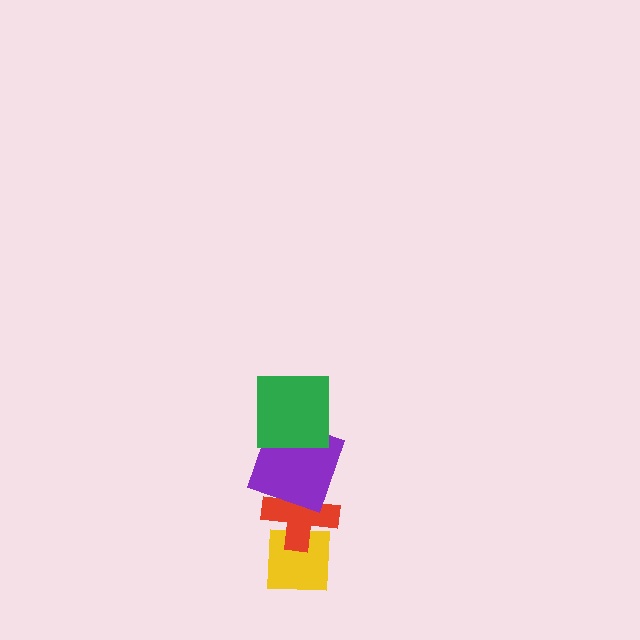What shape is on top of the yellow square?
The red cross is on top of the yellow square.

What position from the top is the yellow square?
The yellow square is 4th from the top.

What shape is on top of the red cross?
The purple square is on top of the red cross.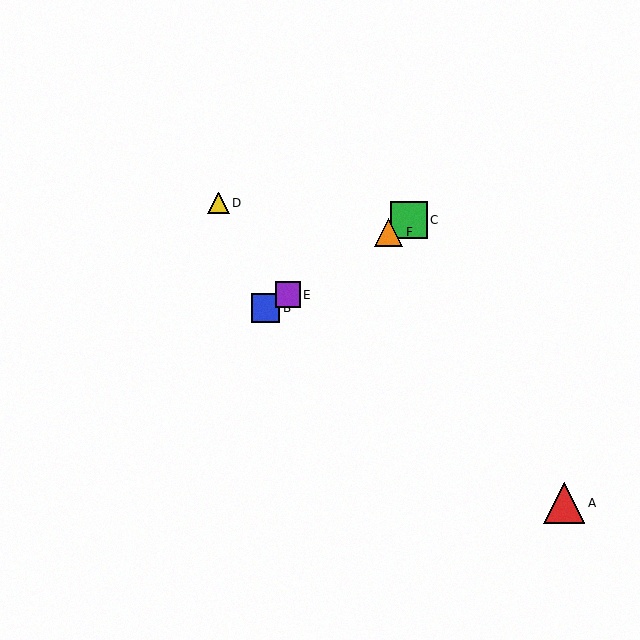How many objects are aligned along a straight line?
4 objects (B, C, E, F) are aligned along a straight line.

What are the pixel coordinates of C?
Object C is at (409, 220).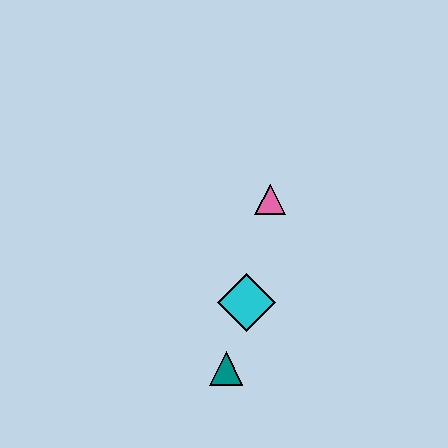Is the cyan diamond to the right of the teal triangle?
Yes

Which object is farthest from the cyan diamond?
The pink triangle is farthest from the cyan diamond.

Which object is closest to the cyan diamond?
The teal triangle is closest to the cyan diamond.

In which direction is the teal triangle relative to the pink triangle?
The teal triangle is below the pink triangle.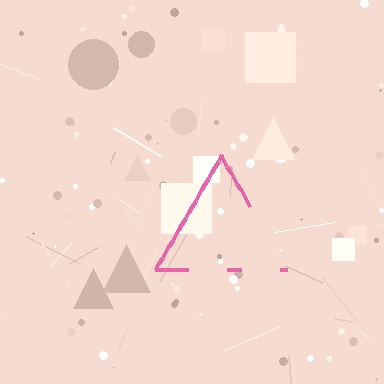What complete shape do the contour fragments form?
The contour fragments form a triangle.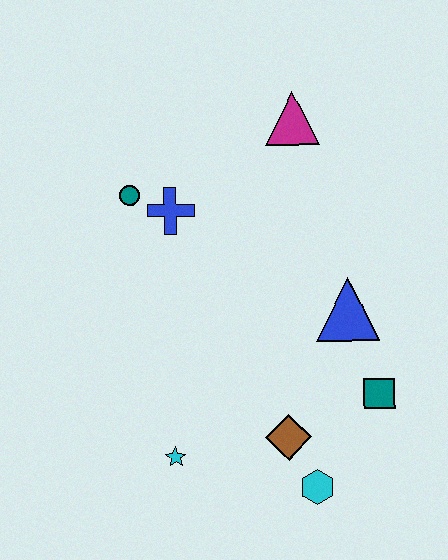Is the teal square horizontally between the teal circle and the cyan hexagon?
No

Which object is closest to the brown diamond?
The cyan hexagon is closest to the brown diamond.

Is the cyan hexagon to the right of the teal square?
No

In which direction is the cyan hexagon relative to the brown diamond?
The cyan hexagon is below the brown diamond.